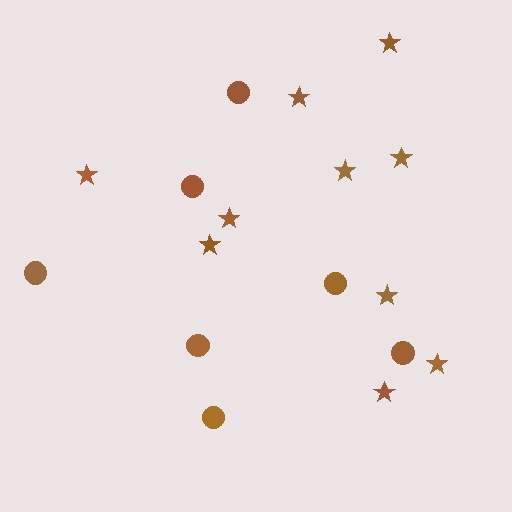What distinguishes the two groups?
There are 2 groups: one group of stars (10) and one group of circles (7).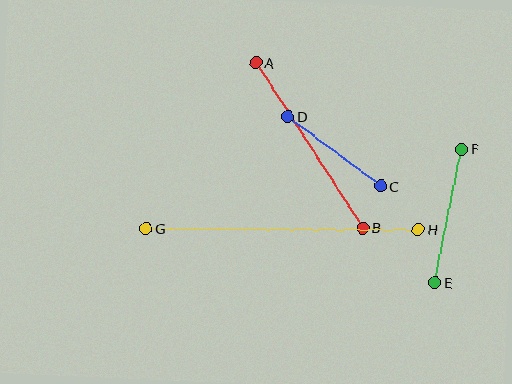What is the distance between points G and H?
The distance is approximately 272 pixels.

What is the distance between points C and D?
The distance is approximately 116 pixels.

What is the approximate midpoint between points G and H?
The midpoint is at approximately (282, 229) pixels.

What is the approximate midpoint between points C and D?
The midpoint is at approximately (334, 151) pixels.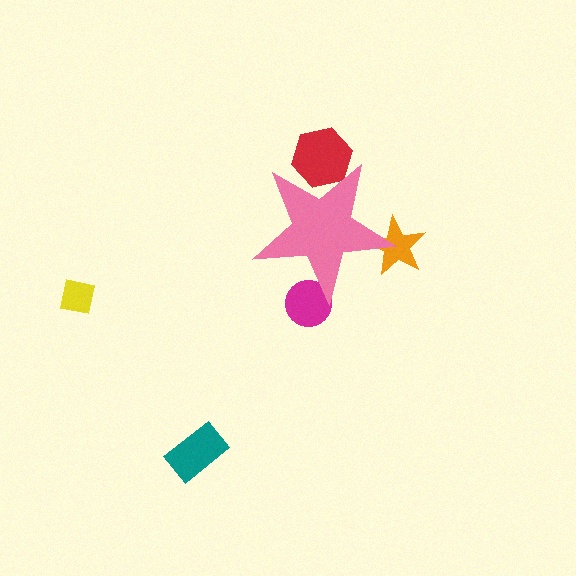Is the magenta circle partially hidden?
Yes, the magenta circle is partially hidden behind the pink star.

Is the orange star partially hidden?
Yes, the orange star is partially hidden behind the pink star.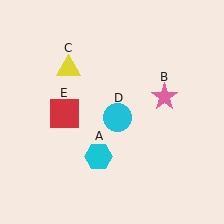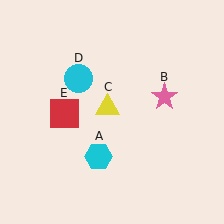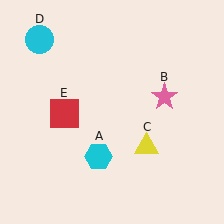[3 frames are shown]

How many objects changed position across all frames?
2 objects changed position: yellow triangle (object C), cyan circle (object D).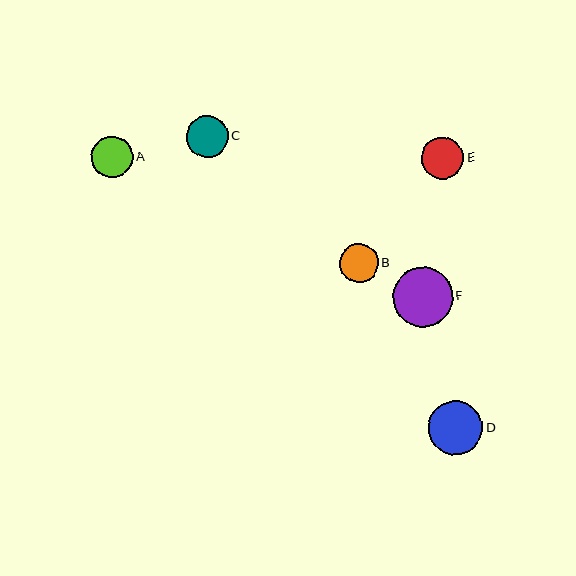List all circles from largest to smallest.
From largest to smallest: F, D, E, C, A, B.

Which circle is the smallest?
Circle B is the smallest with a size of approximately 39 pixels.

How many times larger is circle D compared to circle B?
Circle D is approximately 1.4 times the size of circle B.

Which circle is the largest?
Circle F is the largest with a size of approximately 60 pixels.